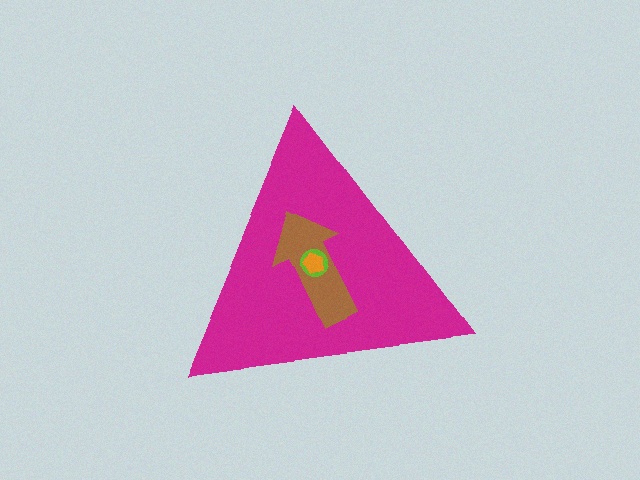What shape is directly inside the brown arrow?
The lime circle.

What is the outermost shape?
The magenta triangle.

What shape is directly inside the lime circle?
The orange pentagon.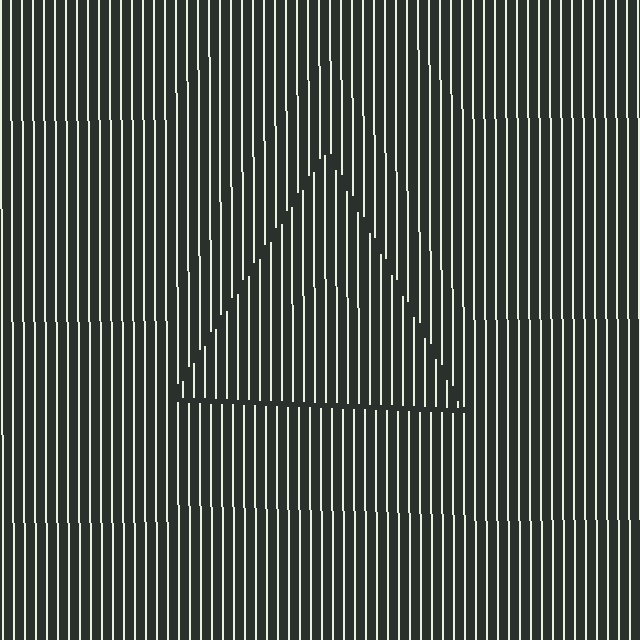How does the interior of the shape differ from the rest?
The interior of the shape contains the same grating, shifted by half a period — the contour is defined by the phase discontinuity where line-ends from the inner and outer gratings abut.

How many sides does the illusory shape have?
3 sides — the line-ends trace a triangle.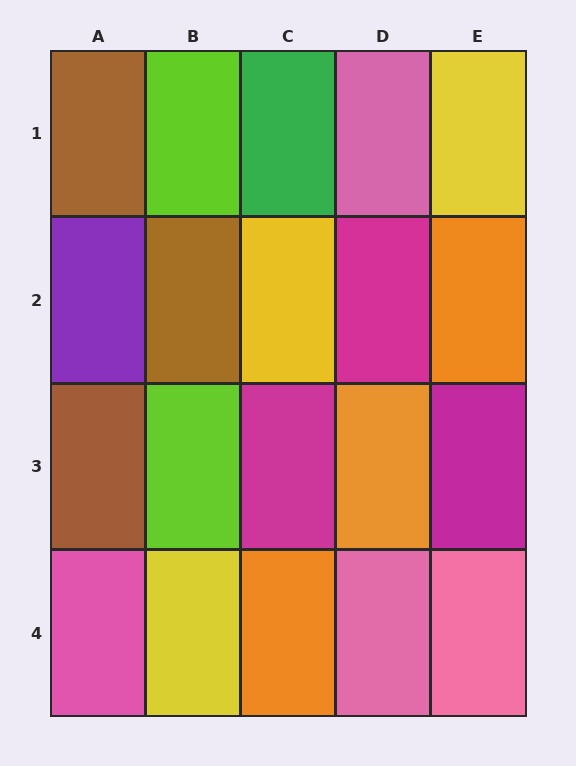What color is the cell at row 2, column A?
Purple.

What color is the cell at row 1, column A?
Brown.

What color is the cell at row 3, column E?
Magenta.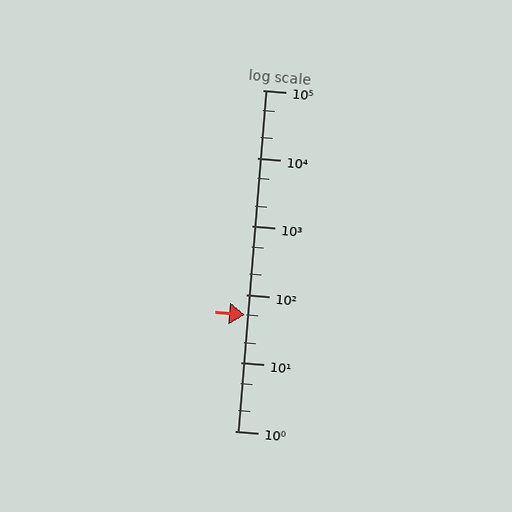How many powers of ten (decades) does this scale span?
The scale spans 5 decades, from 1 to 100000.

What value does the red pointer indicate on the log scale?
The pointer indicates approximately 50.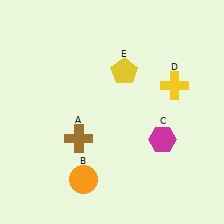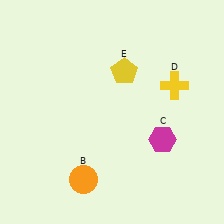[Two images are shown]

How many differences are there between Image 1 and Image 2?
There is 1 difference between the two images.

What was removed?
The brown cross (A) was removed in Image 2.